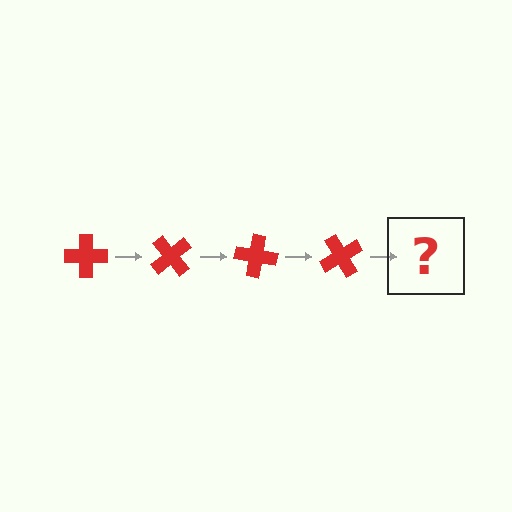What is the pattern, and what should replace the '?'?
The pattern is that the cross rotates 50 degrees each step. The '?' should be a red cross rotated 200 degrees.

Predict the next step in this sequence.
The next step is a red cross rotated 200 degrees.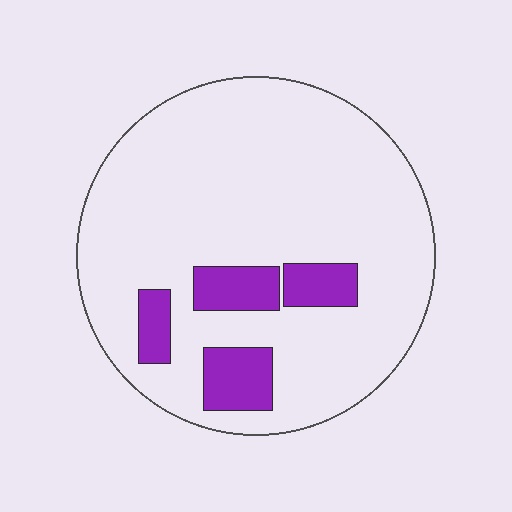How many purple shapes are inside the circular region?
4.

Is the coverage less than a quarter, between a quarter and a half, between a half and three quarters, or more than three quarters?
Less than a quarter.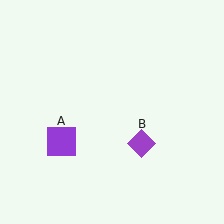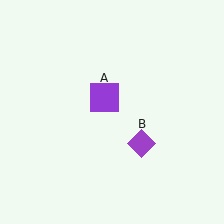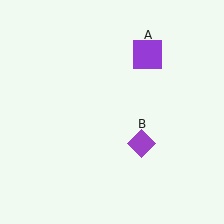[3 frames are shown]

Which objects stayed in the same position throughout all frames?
Purple diamond (object B) remained stationary.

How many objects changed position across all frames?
1 object changed position: purple square (object A).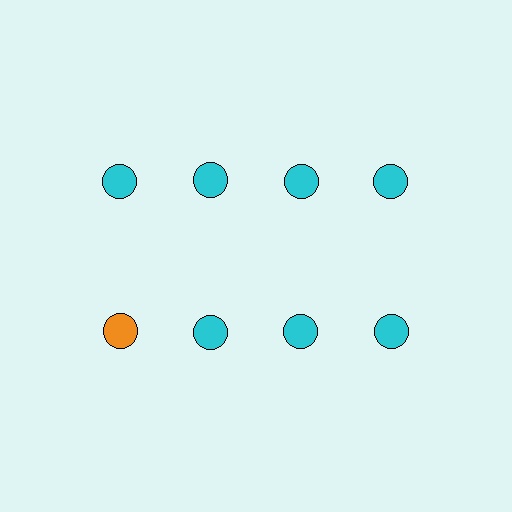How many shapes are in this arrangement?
There are 8 shapes arranged in a grid pattern.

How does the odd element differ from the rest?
It has a different color: orange instead of cyan.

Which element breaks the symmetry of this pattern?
The orange circle in the second row, leftmost column breaks the symmetry. All other shapes are cyan circles.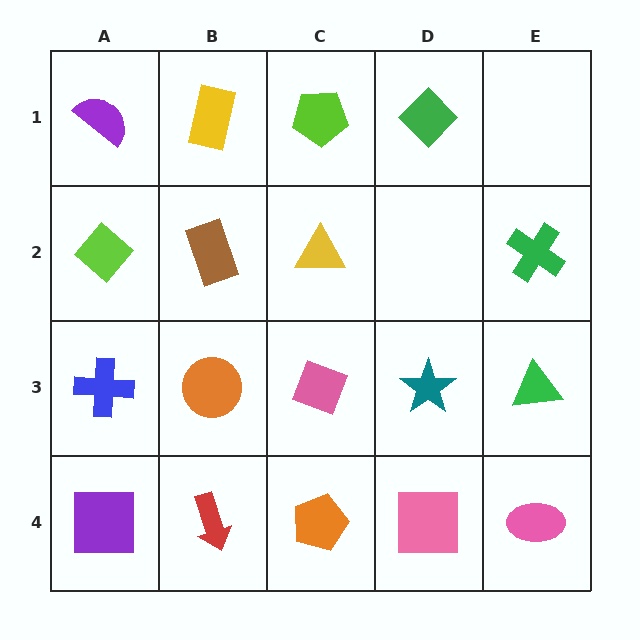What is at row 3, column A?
A blue cross.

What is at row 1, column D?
A green diamond.